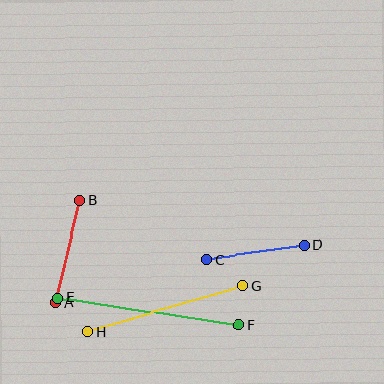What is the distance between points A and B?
The distance is approximately 105 pixels.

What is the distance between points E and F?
The distance is approximately 183 pixels.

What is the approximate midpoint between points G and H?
The midpoint is at approximately (165, 309) pixels.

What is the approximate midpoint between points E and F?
The midpoint is at approximately (148, 312) pixels.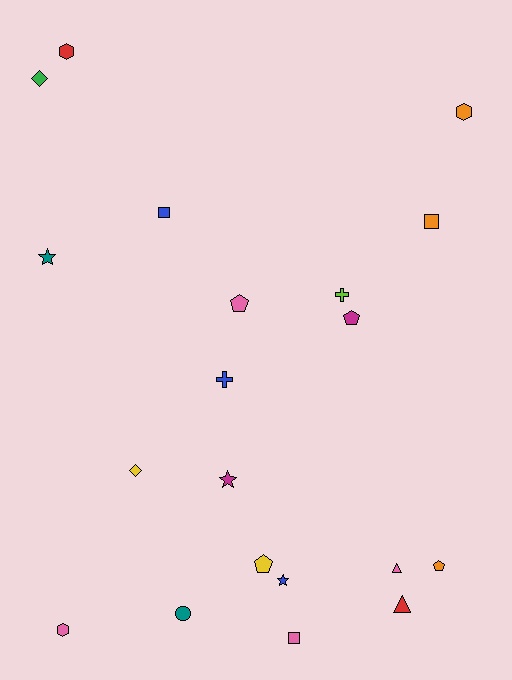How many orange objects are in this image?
There are 3 orange objects.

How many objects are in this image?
There are 20 objects.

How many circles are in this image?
There is 1 circle.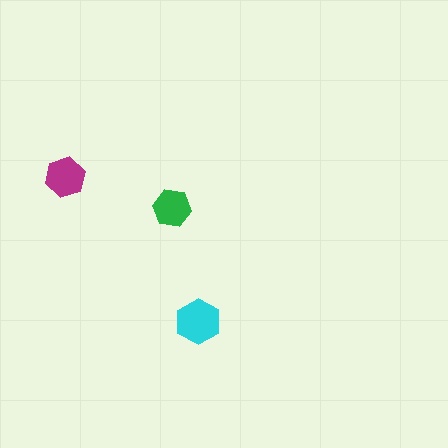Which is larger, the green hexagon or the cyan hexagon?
The cyan one.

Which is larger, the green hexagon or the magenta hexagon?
The magenta one.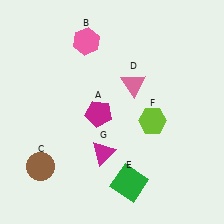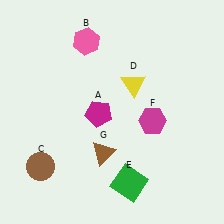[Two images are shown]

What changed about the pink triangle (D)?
In Image 1, D is pink. In Image 2, it changed to yellow.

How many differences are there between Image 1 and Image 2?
There are 3 differences between the two images.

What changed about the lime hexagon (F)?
In Image 1, F is lime. In Image 2, it changed to magenta.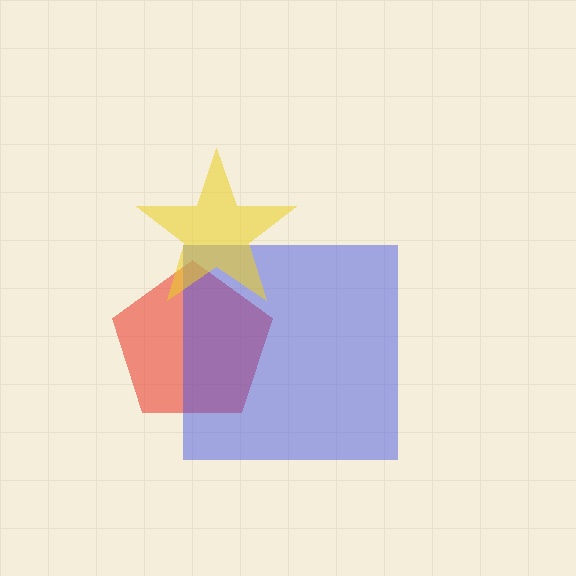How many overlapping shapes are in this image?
There are 3 overlapping shapes in the image.